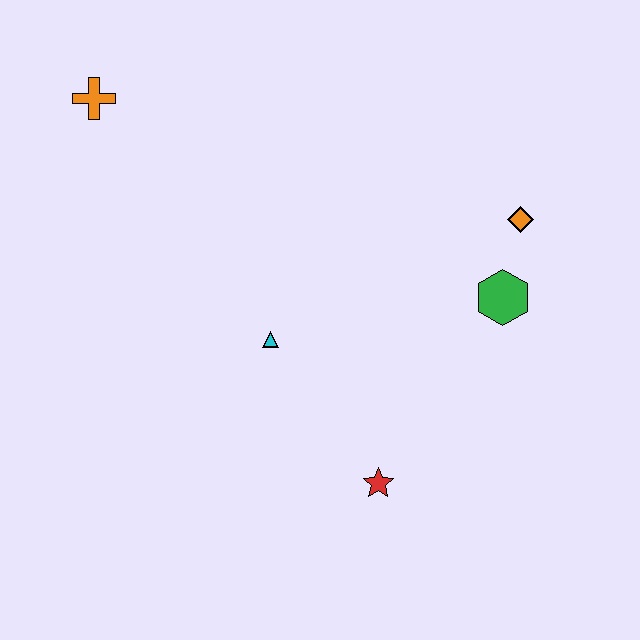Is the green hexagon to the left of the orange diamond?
Yes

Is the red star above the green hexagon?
No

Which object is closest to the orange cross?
The cyan triangle is closest to the orange cross.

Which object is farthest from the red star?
The orange cross is farthest from the red star.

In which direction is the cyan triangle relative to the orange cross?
The cyan triangle is below the orange cross.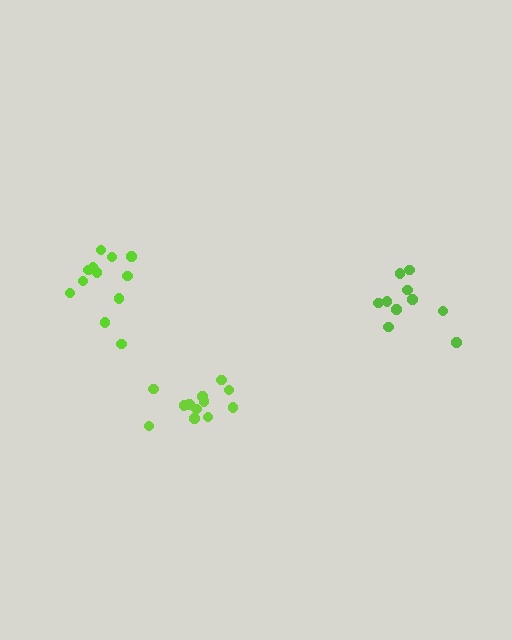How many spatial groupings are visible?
There are 3 spatial groupings.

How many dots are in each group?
Group 1: 10 dots, Group 2: 12 dots, Group 3: 12 dots (34 total).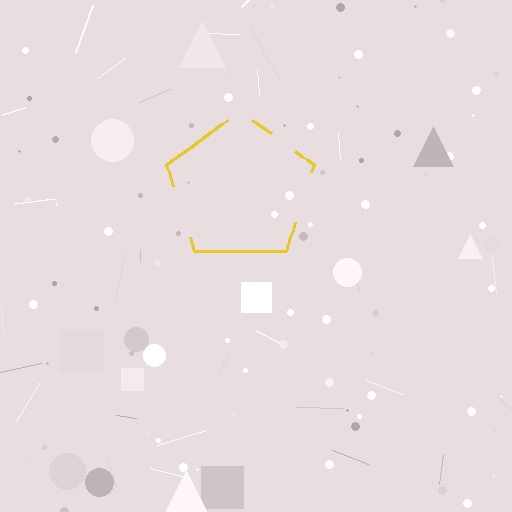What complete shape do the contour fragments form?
The contour fragments form a pentagon.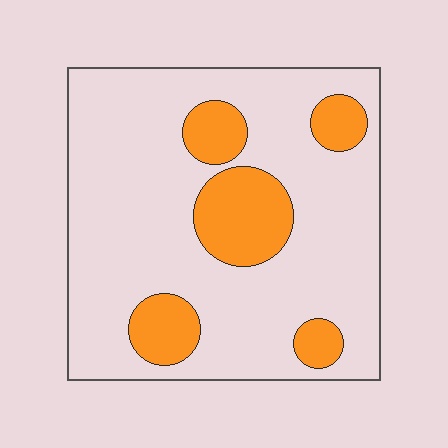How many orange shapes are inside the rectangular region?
5.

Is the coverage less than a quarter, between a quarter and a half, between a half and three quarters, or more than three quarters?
Less than a quarter.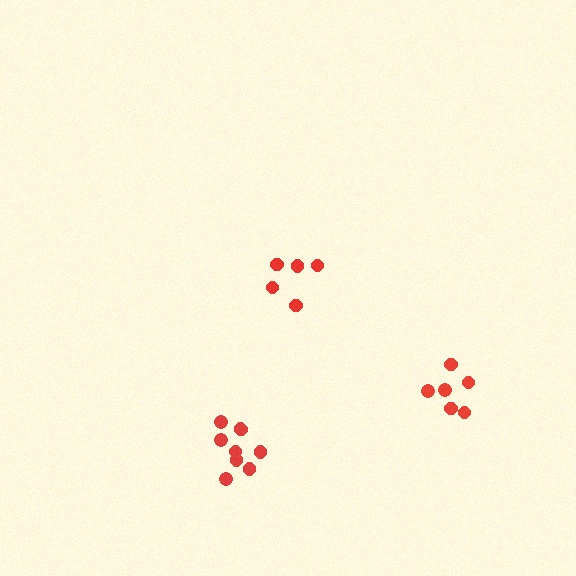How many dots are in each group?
Group 1: 5 dots, Group 2: 6 dots, Group 3: 9 dots (20 total).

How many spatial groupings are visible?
There are 3 spatial groupings.